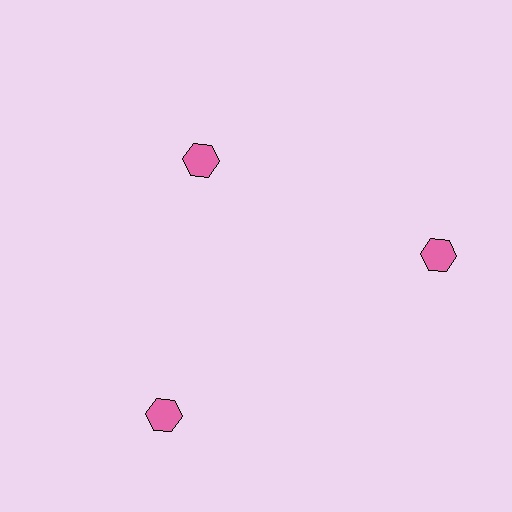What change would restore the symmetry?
The symmetry would be restored by moving it outward, back onto the ring so that all 3 hexagons sit at equal angles and equal distance from the center.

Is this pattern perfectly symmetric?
No. The 3 pink hexagons are arranged in a ring, but one element near the 11 o'clock position is pulled inward toward the center, breaking the 3-fold rotational symmetry.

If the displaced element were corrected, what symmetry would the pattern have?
It would have 3-fold rotational symmetry — the pattern would map onto itself every 120 degrees.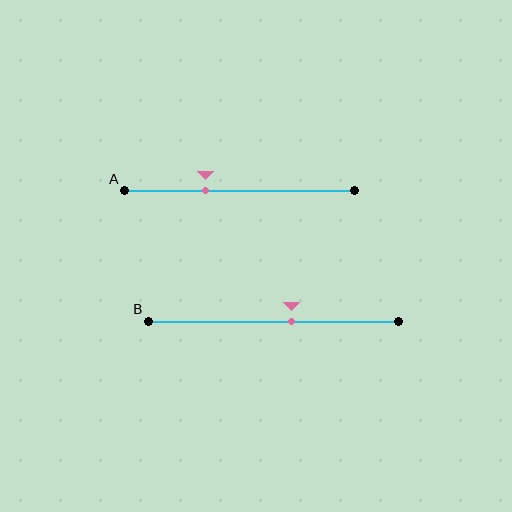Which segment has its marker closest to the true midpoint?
Segment B has its marker closest to the true midpoint.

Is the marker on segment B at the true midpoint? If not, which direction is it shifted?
No, the marker on segment B is shifted to the right by about 7% of the segment length.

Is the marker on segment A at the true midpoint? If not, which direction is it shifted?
No, the marker on segment A is shifted to the left by about 15% of the segment length.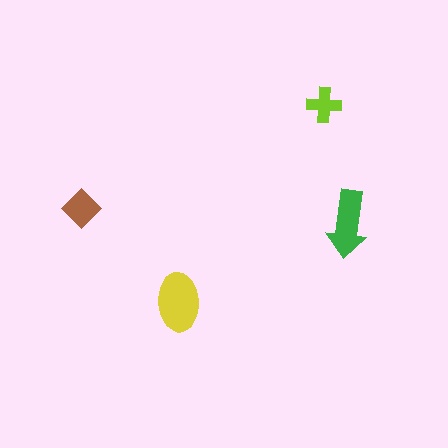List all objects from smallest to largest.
The lime cross, the brown diamond, the green arrow, the yellow ellipse.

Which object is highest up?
The lime cross is topmost.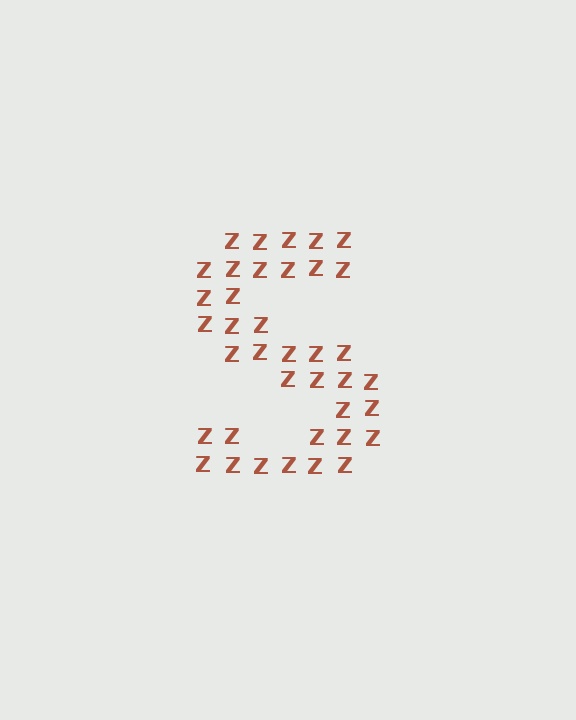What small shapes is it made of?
It is made of small letter Z's.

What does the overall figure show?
The overall figure shows the letter S.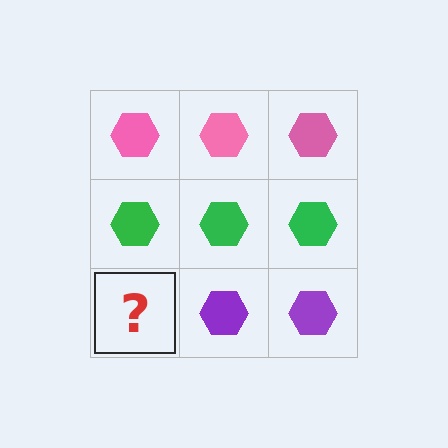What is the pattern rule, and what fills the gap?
The rule is that each row has a consistent color. The gap should be filled with a purple hexagon.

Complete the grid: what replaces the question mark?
The question mark should be replaced with a purple hexagon.